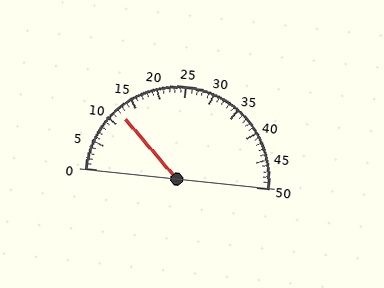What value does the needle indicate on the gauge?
The needle indicates approximately 12.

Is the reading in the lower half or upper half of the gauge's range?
The reading is in the lower half of the range (0 to 50).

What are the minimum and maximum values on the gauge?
The gauge ranges from 0 to 50.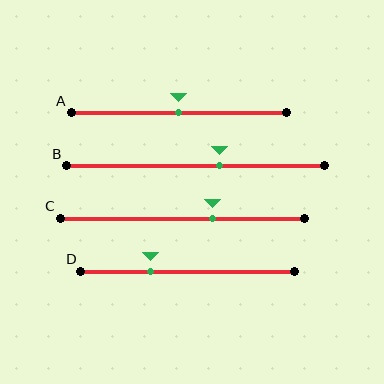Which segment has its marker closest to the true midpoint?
Segment A has its marker closest to the true midpoint.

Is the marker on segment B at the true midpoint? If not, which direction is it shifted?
No, the marker on segment B is shifted to the right by about 9% of the segment length.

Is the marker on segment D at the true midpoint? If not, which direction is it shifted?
No, the marker on segment D is shifted to the left by about 17% of the segment length.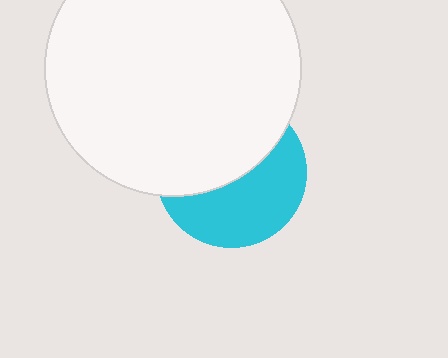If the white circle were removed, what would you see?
You would see the complete cyan circle.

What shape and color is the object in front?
The object in front is a white circle.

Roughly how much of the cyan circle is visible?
About half of it is visible (roughly 49%).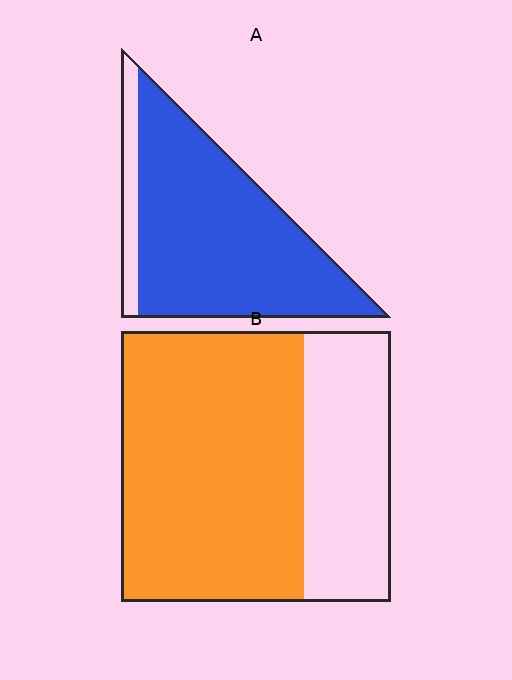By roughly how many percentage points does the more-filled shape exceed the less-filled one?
By roughly 20 percentage points (A over B).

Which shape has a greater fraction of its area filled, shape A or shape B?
Shape A.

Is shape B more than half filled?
Yes.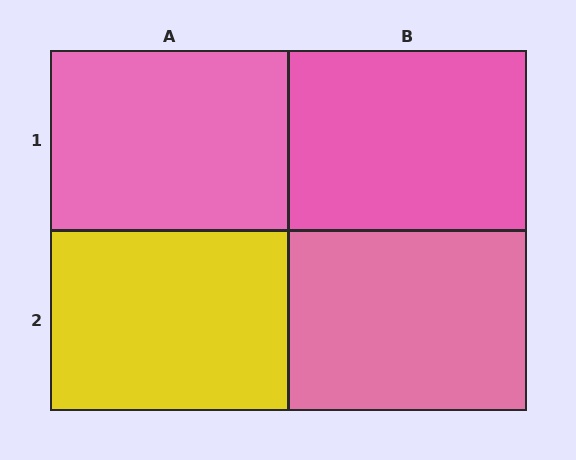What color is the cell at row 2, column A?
Yellow.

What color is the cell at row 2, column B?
Pink.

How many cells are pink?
3 cells are pink.